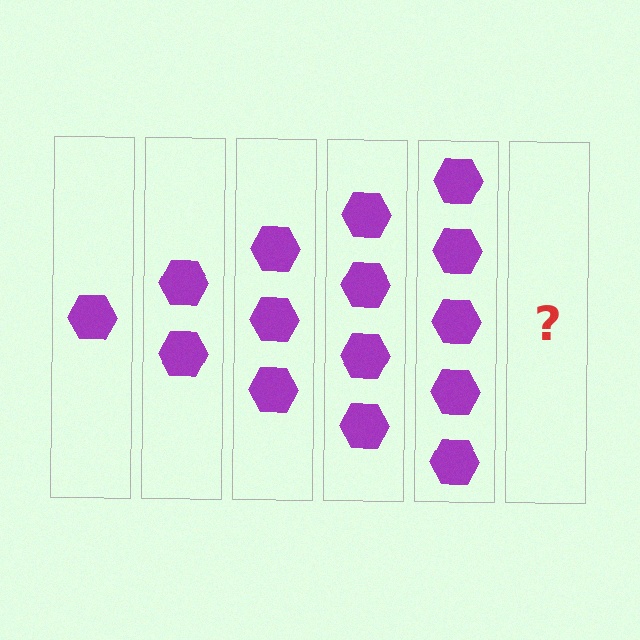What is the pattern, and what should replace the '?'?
The pattern is that each step adds one more hexagon. The '?' should be 6 hexagons.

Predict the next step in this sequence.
The next step is 6 hexagons.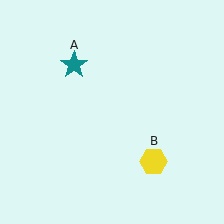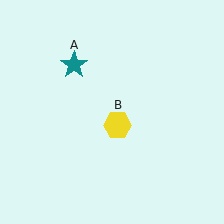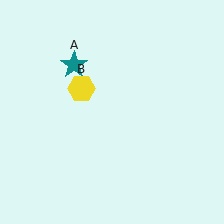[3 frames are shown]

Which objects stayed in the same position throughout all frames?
Teal star (object A) remained stationary.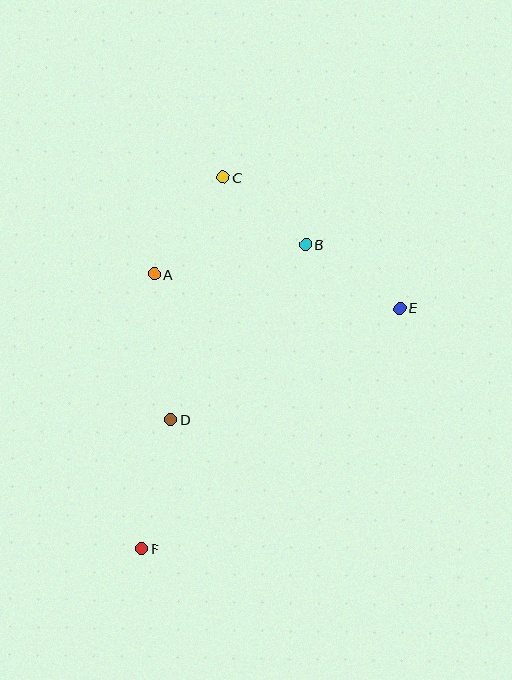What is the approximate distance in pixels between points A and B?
The distance between A and B is approximately 154 pixels.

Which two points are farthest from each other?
Points C and F are farthest from each other.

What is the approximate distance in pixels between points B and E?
The distance between B and E is approximately 114 pixels.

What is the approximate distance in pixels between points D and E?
The distance between D and E is approximately 255 pixels.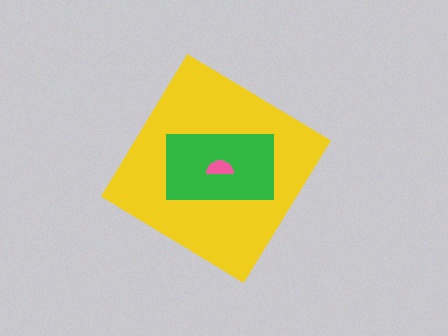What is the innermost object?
The pink semicircle.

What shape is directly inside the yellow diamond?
The green rectangle.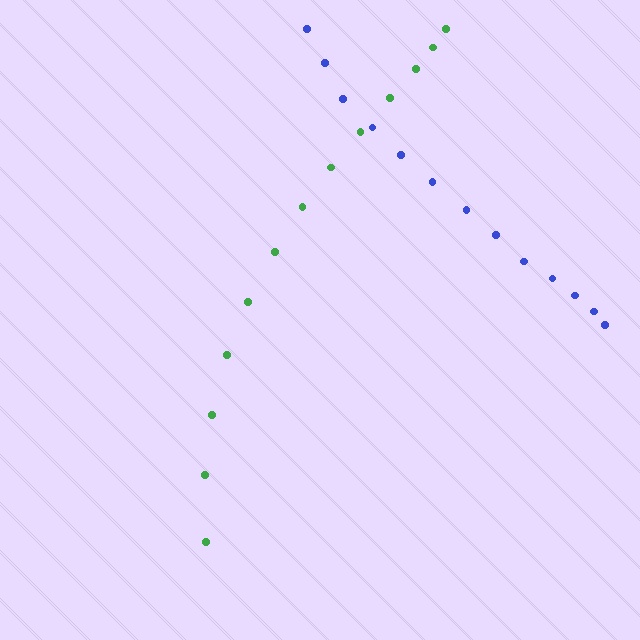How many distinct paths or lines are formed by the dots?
There are 2 distinct paths.